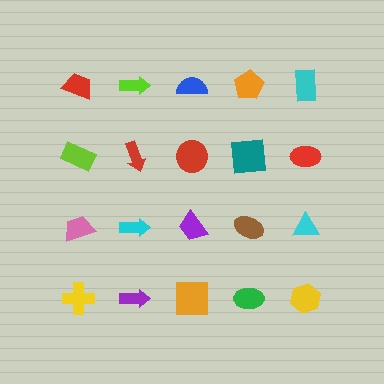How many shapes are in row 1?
5 shapes.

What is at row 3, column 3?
A purple trapezoid.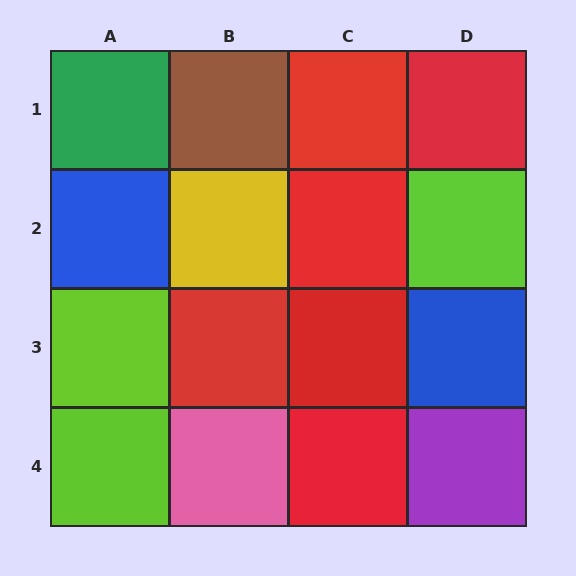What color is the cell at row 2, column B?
Yellow.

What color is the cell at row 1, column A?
Green.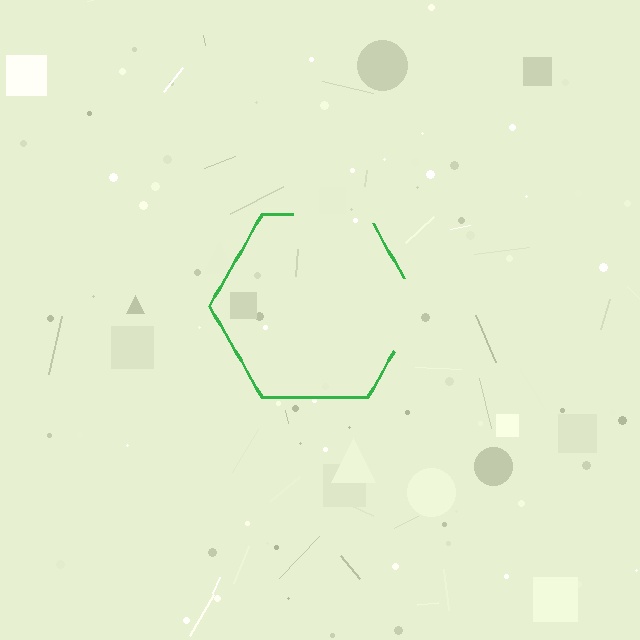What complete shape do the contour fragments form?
The contour fragments form a hexagon.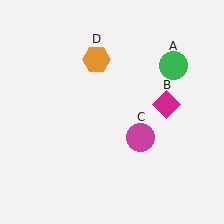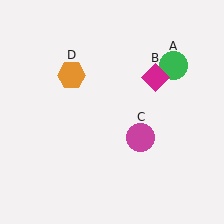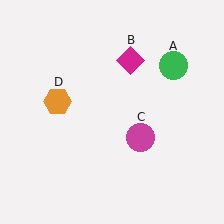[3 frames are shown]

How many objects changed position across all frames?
2 objects changed position: magenta diamond (object B), orange hexagon (object D).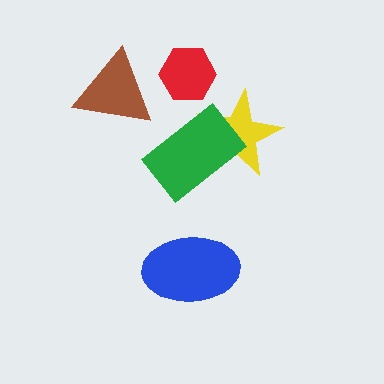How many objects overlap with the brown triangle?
0 objects overlap with the brown triangle.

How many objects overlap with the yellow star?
1 object overlaps with the yellow star.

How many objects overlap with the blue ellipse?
0 objects overlap with the blue ellipse.